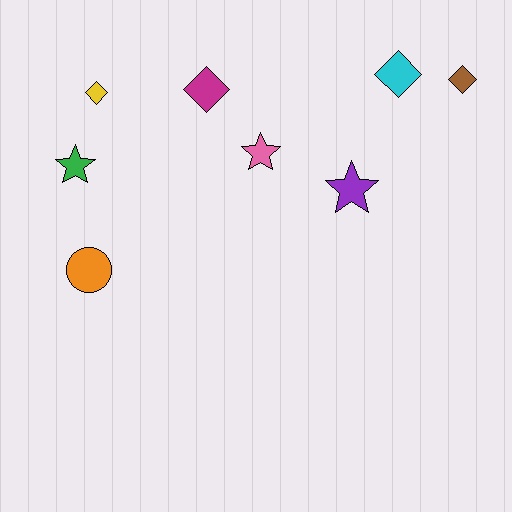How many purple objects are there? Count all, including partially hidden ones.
There is 1 purple object.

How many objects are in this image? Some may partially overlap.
There are 8 objects.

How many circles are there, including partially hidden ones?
There is 1 circle.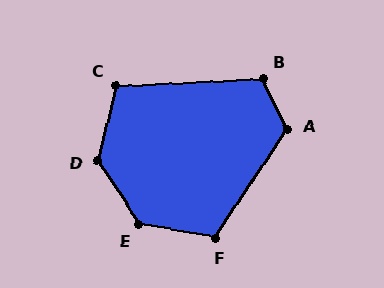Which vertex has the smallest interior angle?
C, at approximately 107 degrees.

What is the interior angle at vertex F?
Approximately 114 degrees (obtuse).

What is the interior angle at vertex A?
Approximately 121 degrees (obtuse).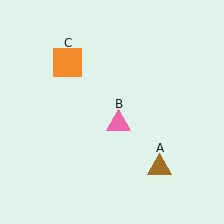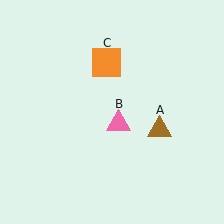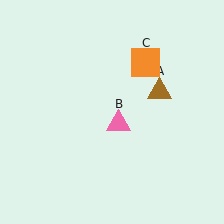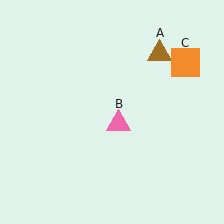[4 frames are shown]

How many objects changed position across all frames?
2 objects changed position: brown triangle (object A), orange square (object C).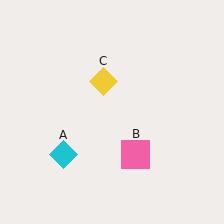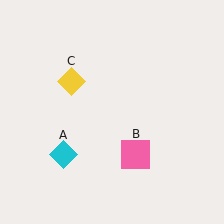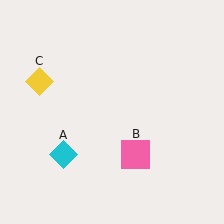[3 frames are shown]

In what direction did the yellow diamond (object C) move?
The yellow diamond (object C) moved left.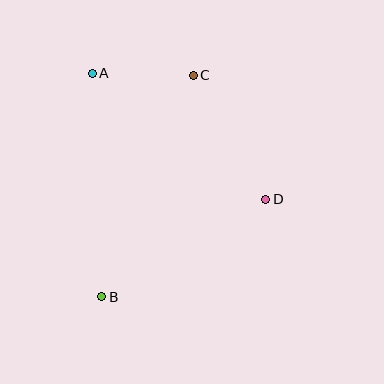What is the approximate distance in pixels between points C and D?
The distance between C and D is approximately 143 pixels.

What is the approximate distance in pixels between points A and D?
The distance between A and D is approximately 214 pixels.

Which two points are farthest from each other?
Points B and C are farthest from each other.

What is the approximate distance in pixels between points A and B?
The distance between A and B is approximately 224 pixels.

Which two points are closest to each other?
Points A and C are closest to each other.